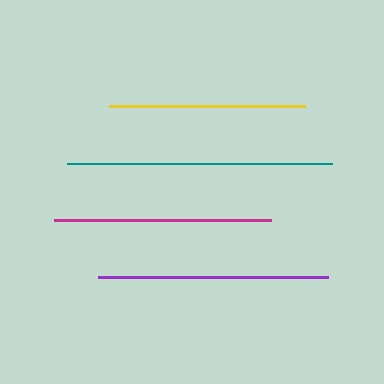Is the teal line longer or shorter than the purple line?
The teal line is longer than the purple line.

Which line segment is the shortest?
The yellow line is the shortest at approximately 196 pixels.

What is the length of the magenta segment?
The magenta segment is approximately 217 pixels long.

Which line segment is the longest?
The teal line is the longest at approximately 266 pixels.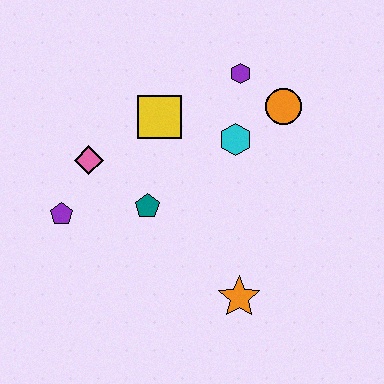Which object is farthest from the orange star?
The purple hexagon is farthest from the orange star.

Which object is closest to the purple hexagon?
The orange circle is closest to the purple hexagon.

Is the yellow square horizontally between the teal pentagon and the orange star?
Yes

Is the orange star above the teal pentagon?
No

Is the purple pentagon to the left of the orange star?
Yes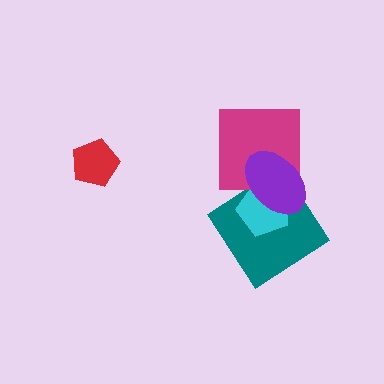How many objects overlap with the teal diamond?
2 objects overlap with the teal diamond.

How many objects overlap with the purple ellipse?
3 objects overlap with the purple ellipse.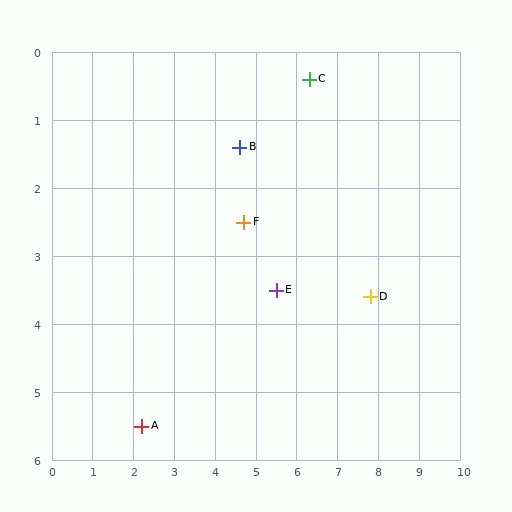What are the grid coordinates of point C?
Point C is at approximately (6.3, 0.4).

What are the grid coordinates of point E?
Point E is at approximately (5.5, 3.5).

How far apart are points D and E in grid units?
Points D and E are about 2.3 grid units apart.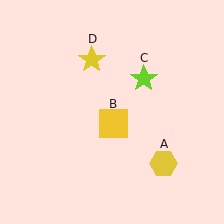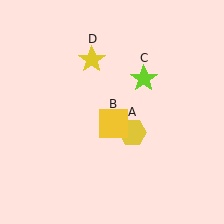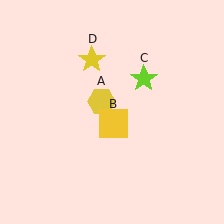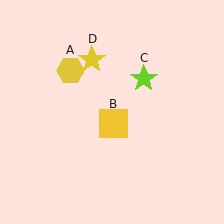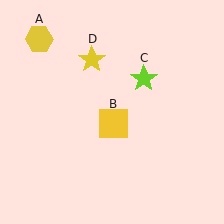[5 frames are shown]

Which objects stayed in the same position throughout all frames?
Yellow square (object B) and lime star (object C) and yellow star (object D) remained stationary.